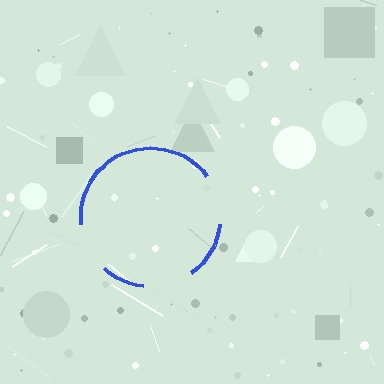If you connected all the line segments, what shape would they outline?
They would outline a circle.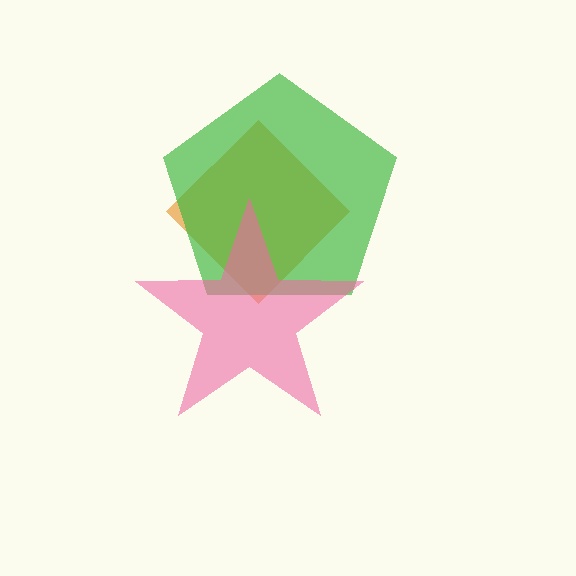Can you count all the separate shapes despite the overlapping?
Yes, there are 3 separate shapes.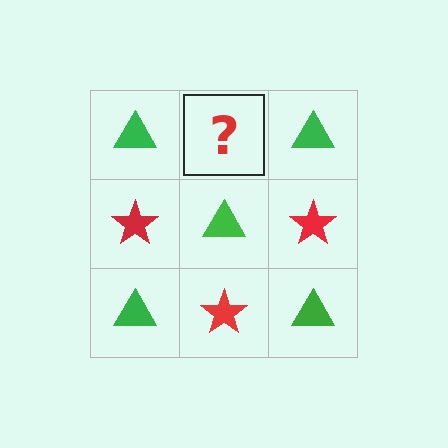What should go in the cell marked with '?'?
The missing cell should contain a red star.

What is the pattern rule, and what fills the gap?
The rule is that it alternates green triangle and red star in a checkerboard pattern. The gap should be filled with a red star.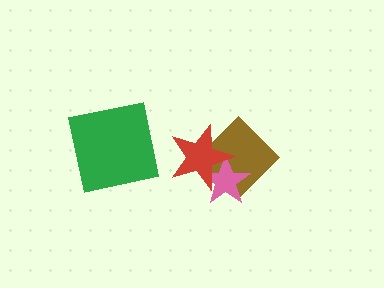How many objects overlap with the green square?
0 objects overlap with the green square.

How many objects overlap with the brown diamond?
2 objects overlap with the brown diamond.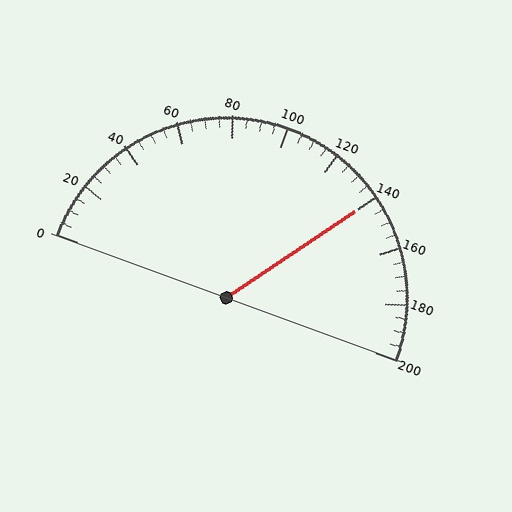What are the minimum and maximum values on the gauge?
The gauge ranges from 0 to 200.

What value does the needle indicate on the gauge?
The needle indicates approximately 140.